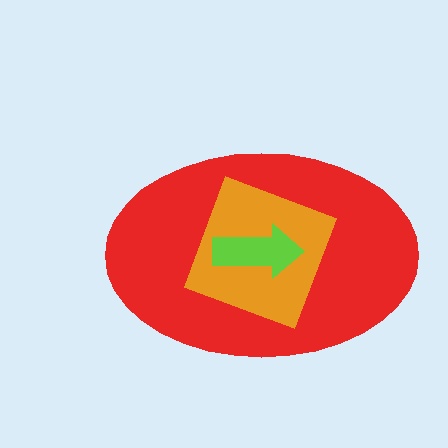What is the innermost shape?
The lime arrow.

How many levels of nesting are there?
3.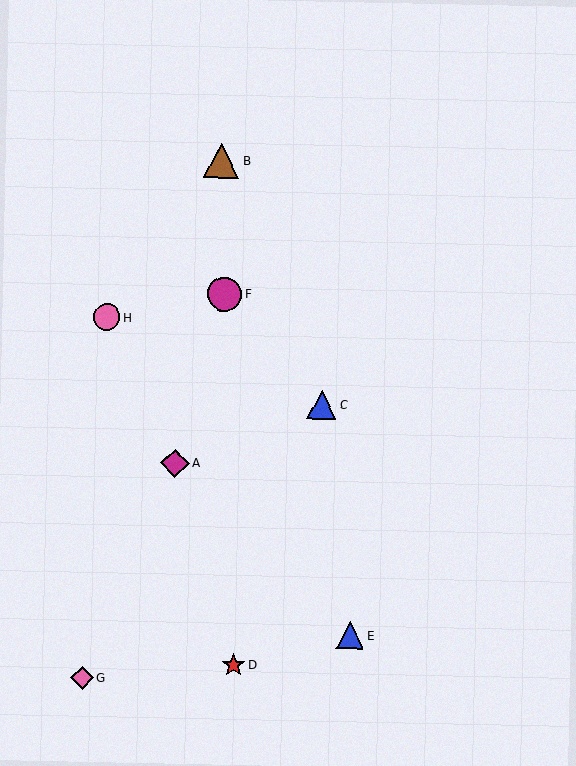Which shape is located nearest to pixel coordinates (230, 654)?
The red star (labeled D) at (234, 665) is nearest to that location.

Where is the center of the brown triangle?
The center of the brown triangle is at (222, 161).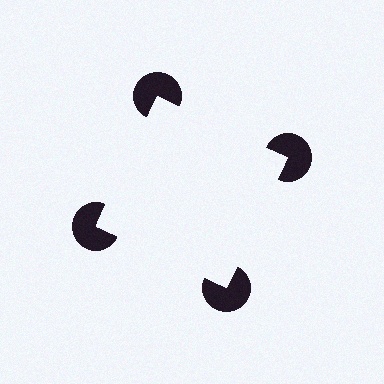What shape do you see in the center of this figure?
An illusory square — its edges are inferred from the aligned wedge cuts in the pac-man discs, not physically drawn.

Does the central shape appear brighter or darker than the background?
It typically appears slightly brighter than the background, even though no actual brightness change is drawn.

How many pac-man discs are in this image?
There are 4 — one at each vertex of the illusory square.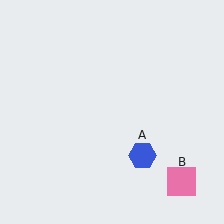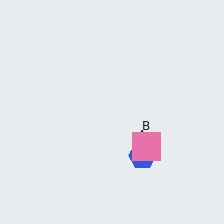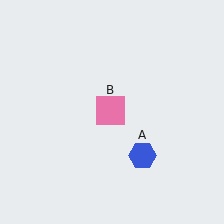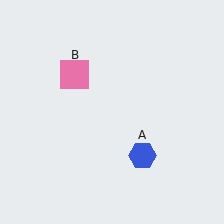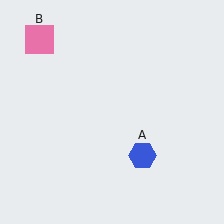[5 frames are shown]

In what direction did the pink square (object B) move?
The pink square (object B) moved up and to the left.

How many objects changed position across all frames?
1 object changed position: pink square (object B).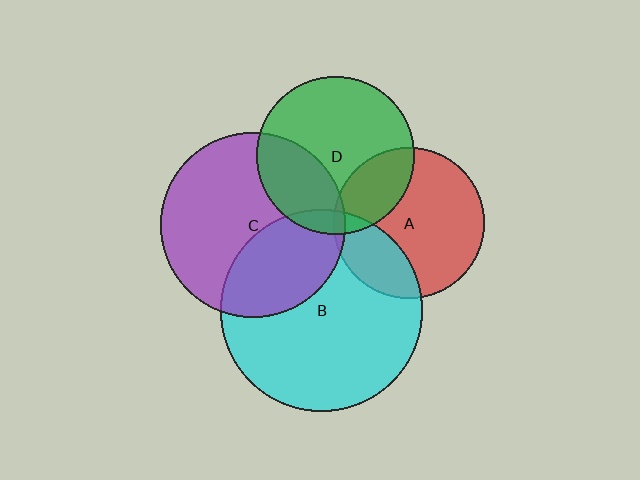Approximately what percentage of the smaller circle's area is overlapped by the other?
Approximately 30%.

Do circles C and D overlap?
Yes.